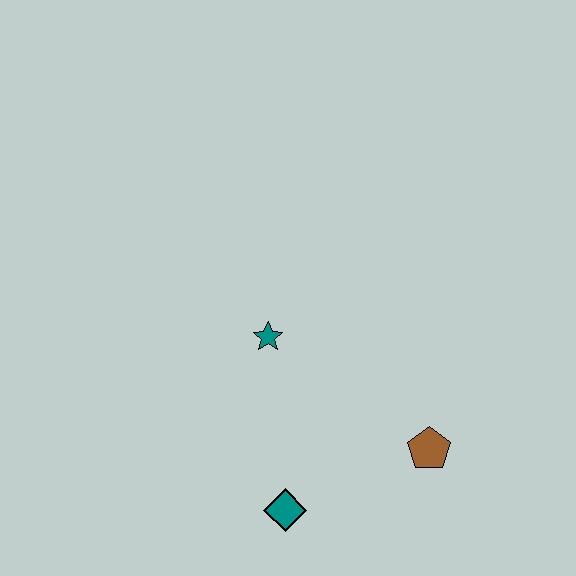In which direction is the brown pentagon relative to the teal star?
The brown pentagon is to the right of the teal star.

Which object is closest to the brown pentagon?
The teal diamond is closest to the brown pentagon.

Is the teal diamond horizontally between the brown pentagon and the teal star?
Yes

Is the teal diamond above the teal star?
No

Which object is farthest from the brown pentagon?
The teal star is farthest from the brown pentagon.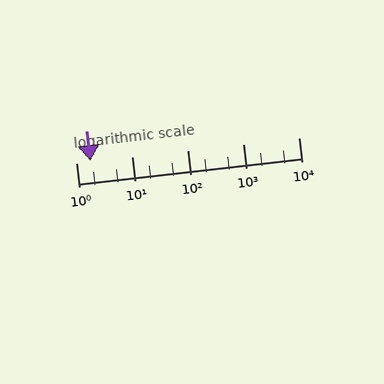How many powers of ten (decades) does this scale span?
The scale spans 4 decades, from 1 to 10000.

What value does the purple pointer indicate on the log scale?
The pointer indicates approximately 1.8.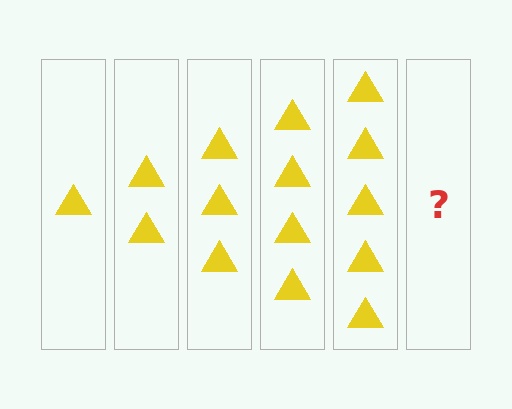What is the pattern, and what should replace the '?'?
The pattern is that each step adds one more triangle. The '?' should be 6 triangles.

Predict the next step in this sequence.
The next step is 6 triangles.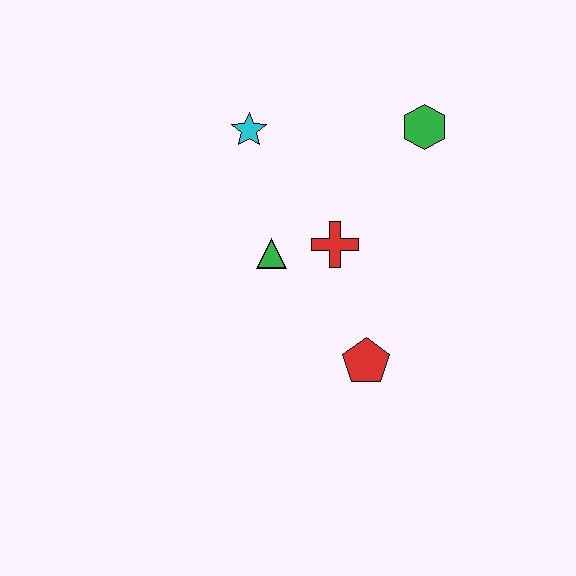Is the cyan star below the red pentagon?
No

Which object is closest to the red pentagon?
The red cross is closest to the red pentagon.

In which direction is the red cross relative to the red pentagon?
The red cross is above the red pentagon.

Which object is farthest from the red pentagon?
The cyan star is farthest from the red pentagon.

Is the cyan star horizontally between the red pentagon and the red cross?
No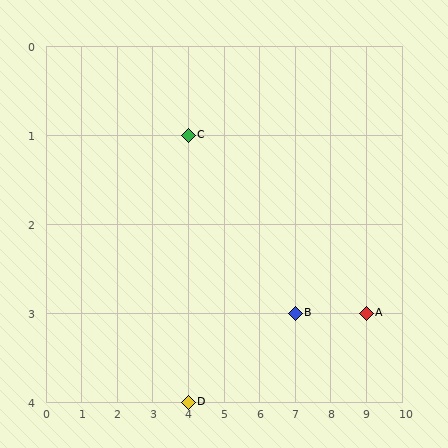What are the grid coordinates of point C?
Point C is at grid coordinates (4, 1).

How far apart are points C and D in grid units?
Points C and D are 3 rows apart.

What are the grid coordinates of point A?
Point A is at grid coordinates (9, 3).